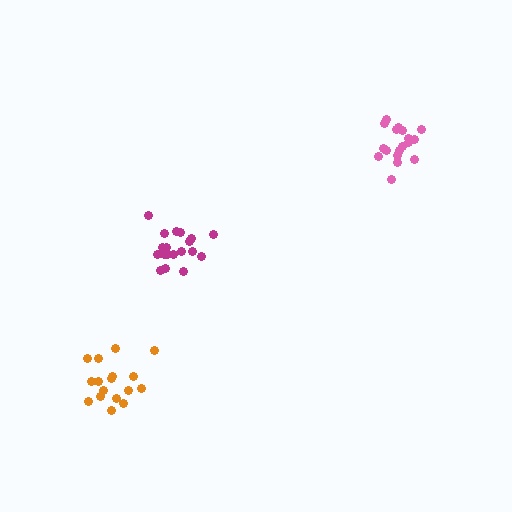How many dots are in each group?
Group 1: 18 dots, Group 2: 20 dots, Group 3: 17 dots (55 total).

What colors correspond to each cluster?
The clusters are colored: pink, magenta, orange.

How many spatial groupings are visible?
There are 3 spatial groupings.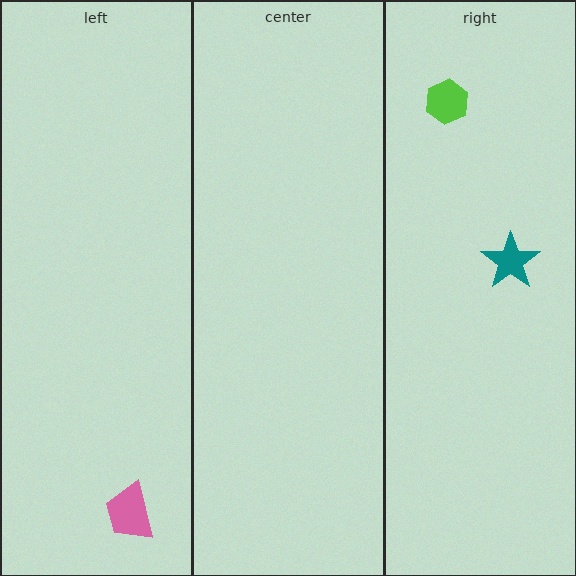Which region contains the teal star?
The right region.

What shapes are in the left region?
The pink trapezoid.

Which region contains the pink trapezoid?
The left region.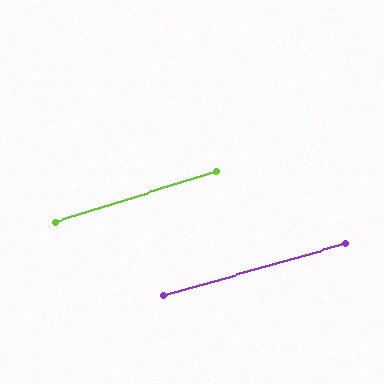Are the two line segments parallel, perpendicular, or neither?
Parallel — their directions differ by only 1.7°.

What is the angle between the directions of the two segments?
Approximately 2 degrees.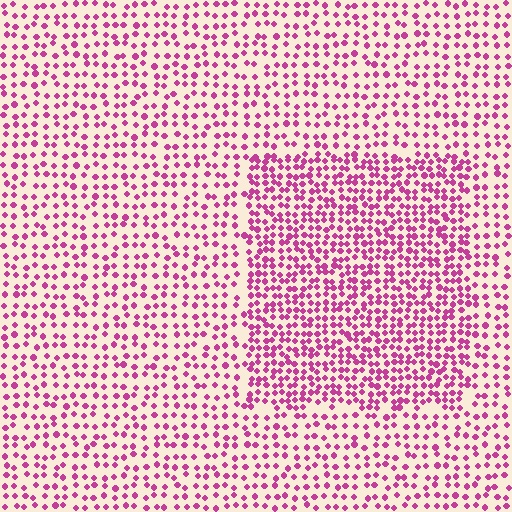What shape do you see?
I see a rectangle.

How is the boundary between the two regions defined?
The boundary is defined by a change in element density (approximately 1.8x ratio). All elements are the same color, size, and shape.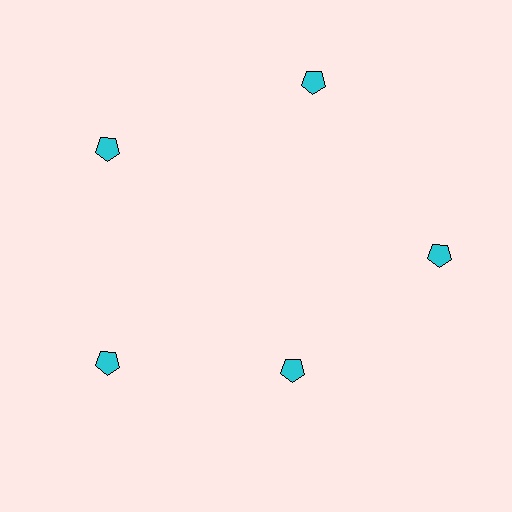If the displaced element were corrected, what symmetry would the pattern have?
It would have 5-fold rotational symmetry — the pattern would map onto itself every 72 degrees.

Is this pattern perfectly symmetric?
No. The 5 cyan pentagons are arranged in a ring, but one element near the 5 o'clock position is pulled inward toward the center, breaking the 5-fold rotational symmetry.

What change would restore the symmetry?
The symmetry would be restored by moving it outward, back onto the ring so that all 5 pentagons sit at equal angles and equal distance from the center.